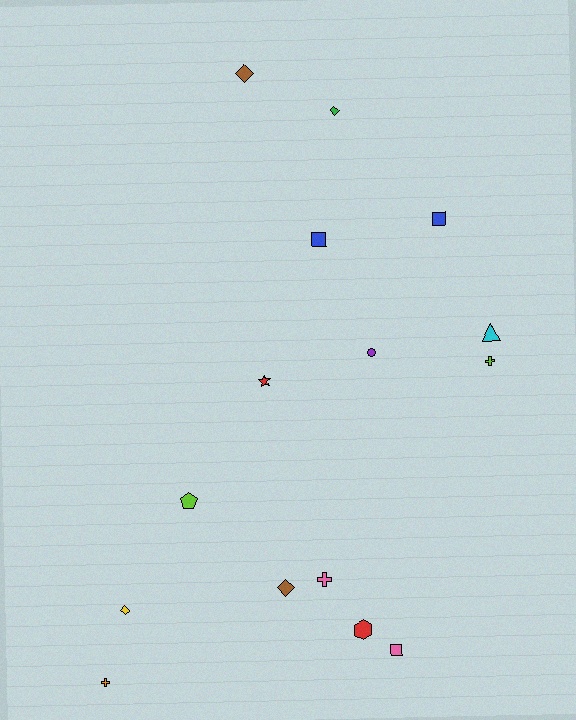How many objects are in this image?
There are 15 objects.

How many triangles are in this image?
There is 1 triangle.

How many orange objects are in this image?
There is 1 orange object.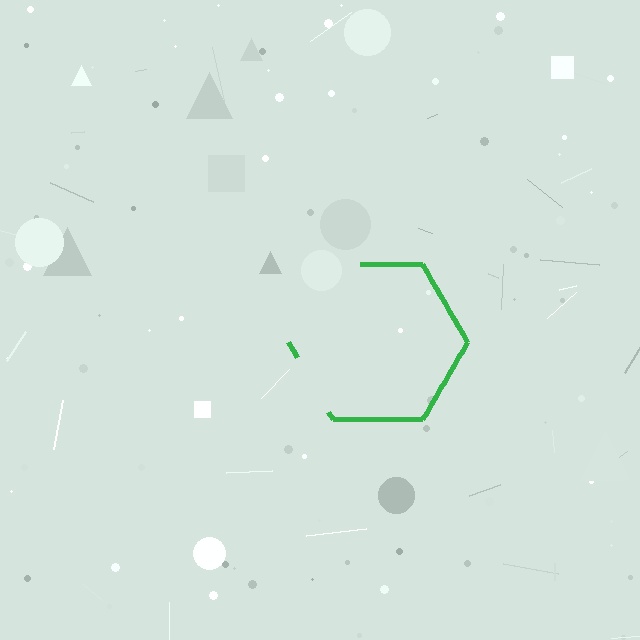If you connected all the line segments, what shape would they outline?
They would outline a hexagon.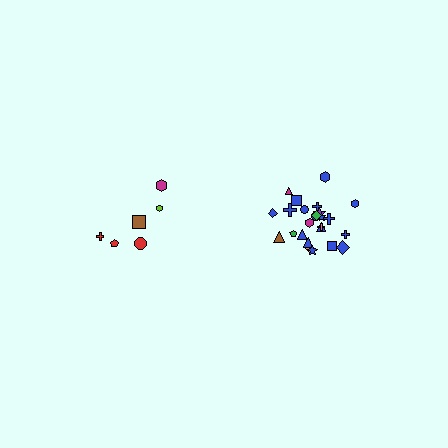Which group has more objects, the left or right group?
The right group.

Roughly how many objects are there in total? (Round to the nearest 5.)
Roughly 30 objects in total.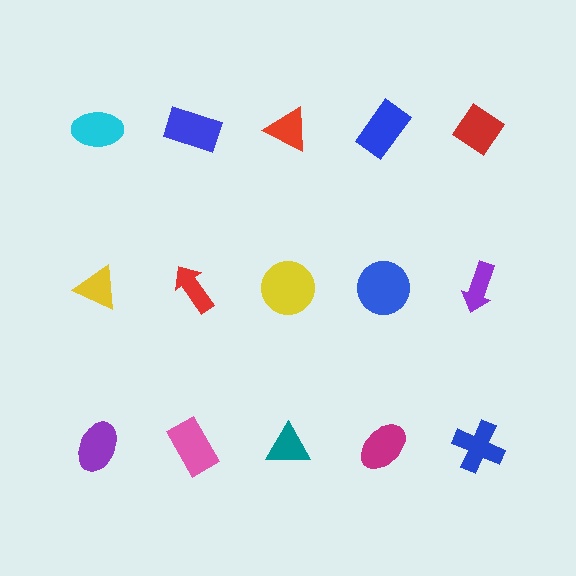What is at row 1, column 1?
A cyan ellipse.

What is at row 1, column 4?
A blue rectangle.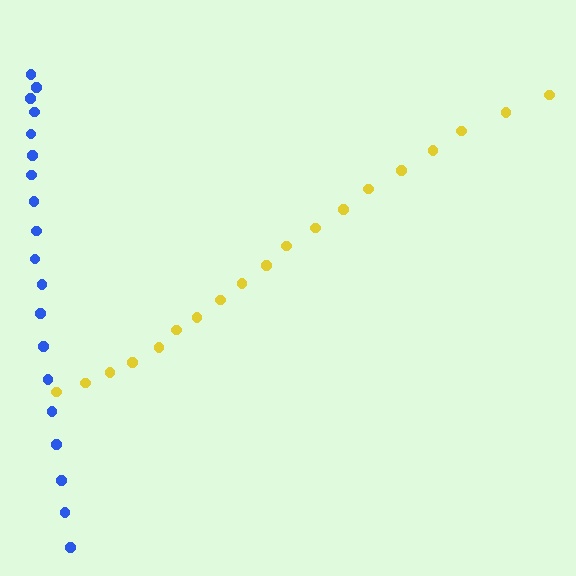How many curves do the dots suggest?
There are 2 distinct paths.